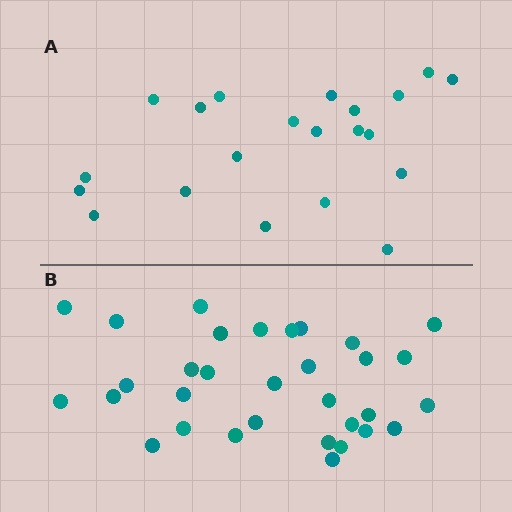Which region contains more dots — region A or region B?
Region B (the bottom region) has more dots.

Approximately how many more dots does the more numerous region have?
Region B has roughly 12 or so more dots than region A.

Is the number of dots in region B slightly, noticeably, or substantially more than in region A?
Region B has substantially more. The ratio is roughly 1.5 to 1.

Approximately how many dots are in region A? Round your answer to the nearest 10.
About 20 dots. (The exact count is 21, which rounds to 20.)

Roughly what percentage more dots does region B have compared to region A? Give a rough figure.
About 50% more.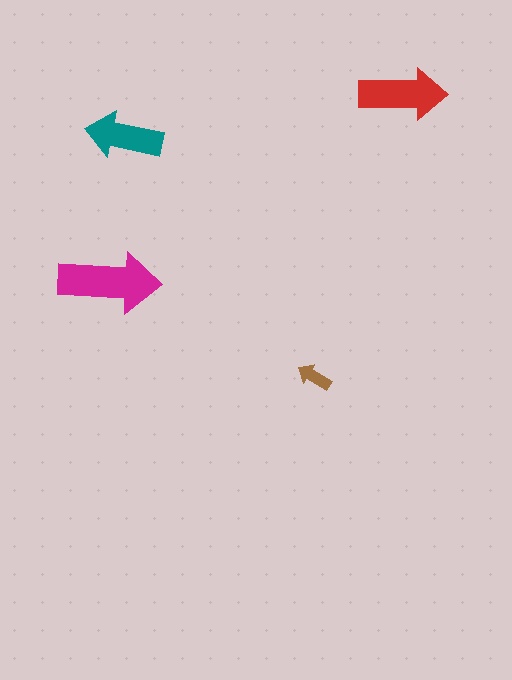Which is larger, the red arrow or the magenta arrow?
The magenta one.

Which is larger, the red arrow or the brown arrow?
The red one.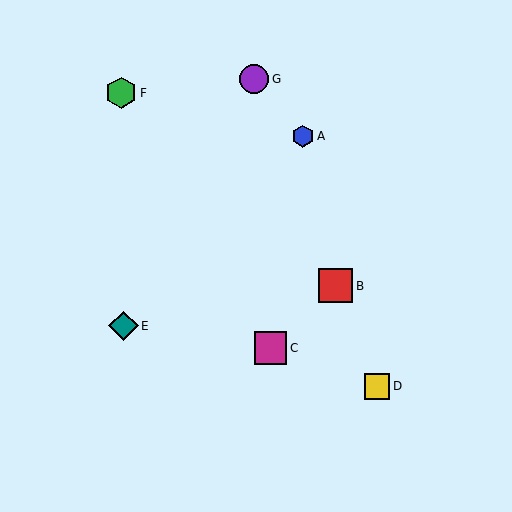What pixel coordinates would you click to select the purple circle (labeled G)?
Click at (254, 79) to select the purple circle G.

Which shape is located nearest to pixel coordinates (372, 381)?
The yellow square (labeled D) at (377, 386) is nearest to that location.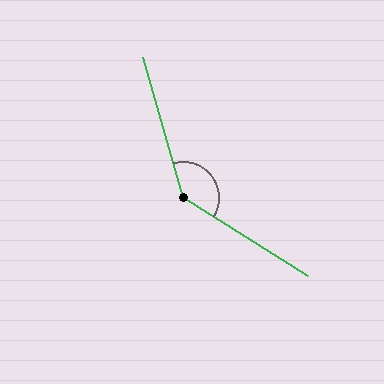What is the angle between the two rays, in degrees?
Approximately 138 degrees.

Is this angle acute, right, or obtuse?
It is obtuse.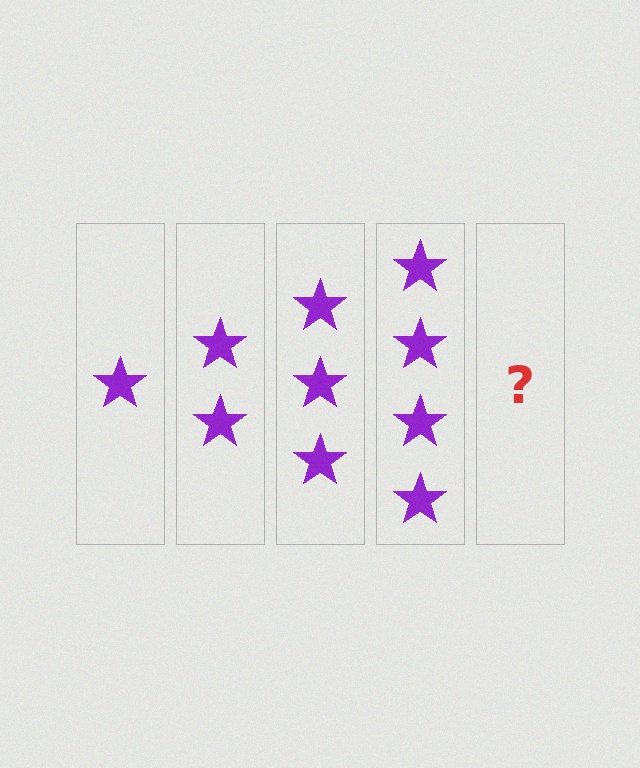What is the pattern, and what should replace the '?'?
The pattern is that each step adds one more star. The '?' should be 5 stars.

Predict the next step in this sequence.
The next step is 5 stars.